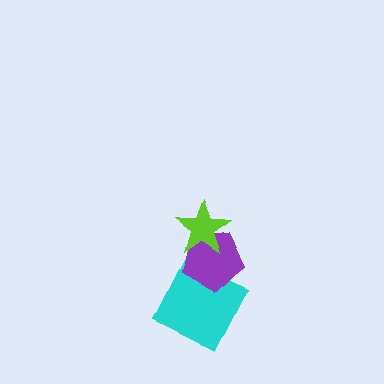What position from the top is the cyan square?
The cyan square is 3rd from the top.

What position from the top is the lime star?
The lime star is 1st from the top.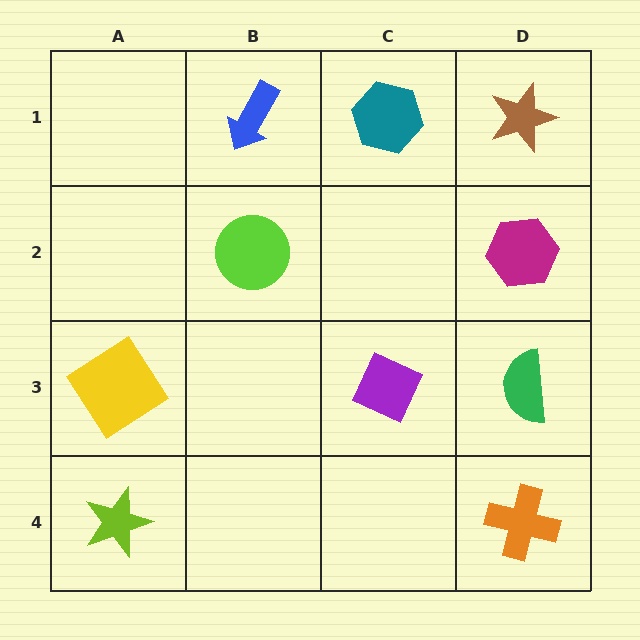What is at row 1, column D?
A brown star.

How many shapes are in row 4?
2 shapes.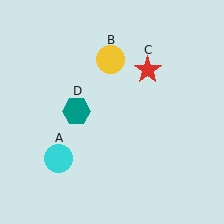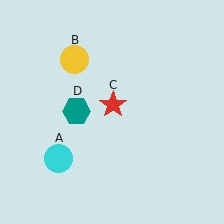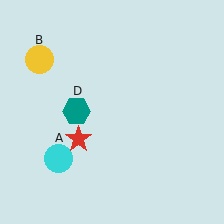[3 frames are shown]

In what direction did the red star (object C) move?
The red star (object C) moved down and to the left.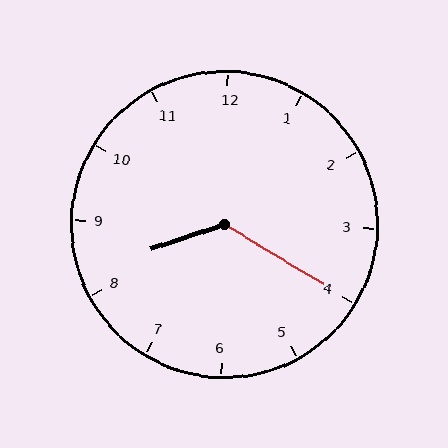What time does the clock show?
8:20.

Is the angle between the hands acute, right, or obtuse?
It is obtuse.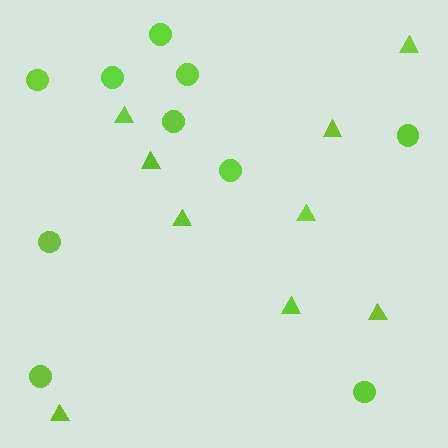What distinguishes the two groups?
There are 2 groups: one group of triangles (9) and one group of circles (10).